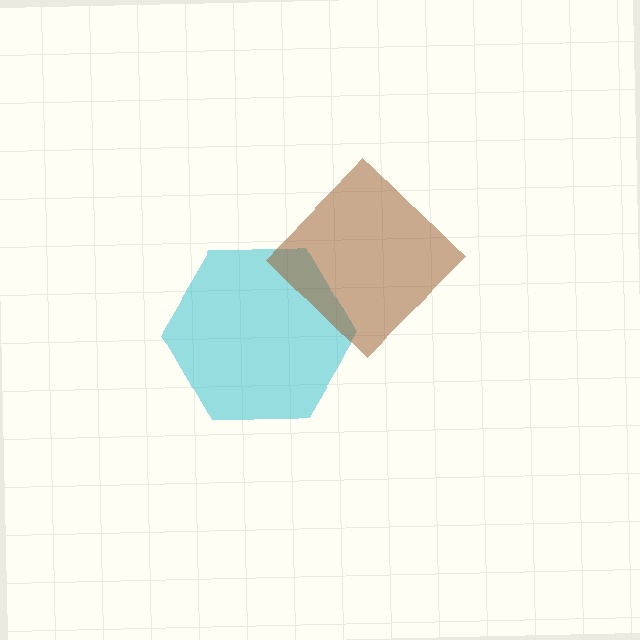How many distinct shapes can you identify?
There are 2 distinct shapes: a cyan hexagon, a brown diamond.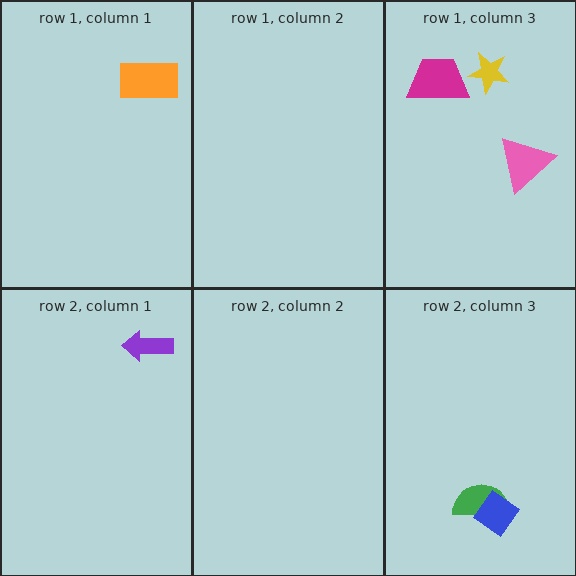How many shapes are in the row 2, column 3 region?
2.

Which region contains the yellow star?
The row 1, column 3 region.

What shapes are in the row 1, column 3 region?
The pink triangle, the magenta trapezoid, the yellow star.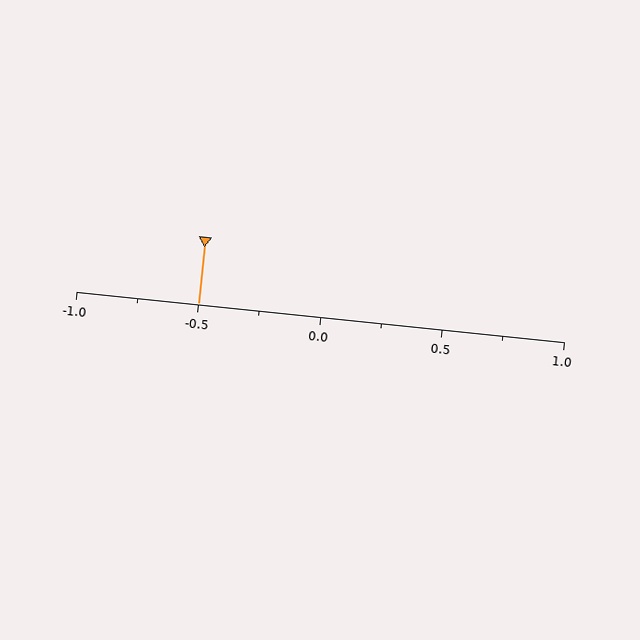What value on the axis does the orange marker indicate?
The marker indicates approximately -0.5.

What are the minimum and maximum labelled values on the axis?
The axis runs from -1.0 to 1.0.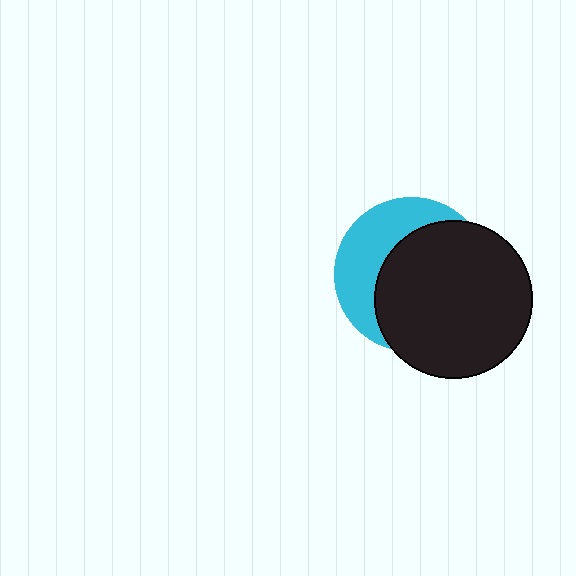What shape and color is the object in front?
The object in front is a black circle.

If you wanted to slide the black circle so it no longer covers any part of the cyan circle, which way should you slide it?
Slide it right — that is the most direct way to separate the two shapes.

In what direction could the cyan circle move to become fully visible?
The cyan circle could move left. That would shift it out from behind the black circle entirely.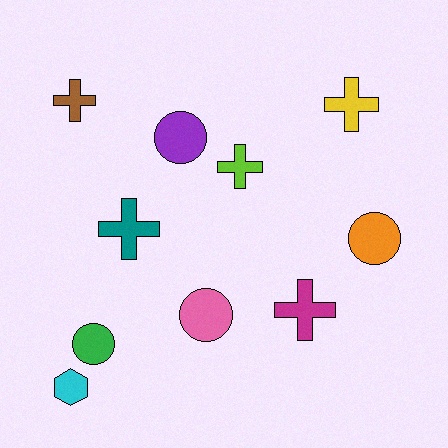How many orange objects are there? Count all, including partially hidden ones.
There is 1 orange object.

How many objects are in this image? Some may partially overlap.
There are 10 objects.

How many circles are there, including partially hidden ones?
There are 4 circles.